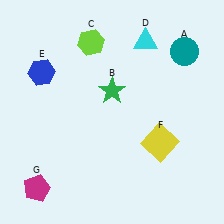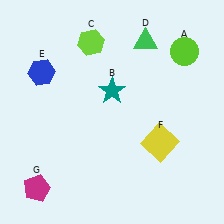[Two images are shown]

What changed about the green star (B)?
In Image 1, B is green. In Image 2, it changed to teal.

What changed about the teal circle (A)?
In Image 1, A is teal. In Image 2, it changed to lime.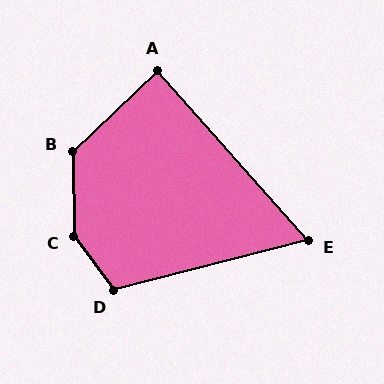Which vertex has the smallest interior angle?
E, at approximately 63 degrees.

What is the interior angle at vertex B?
Approximately 133 degrees (obtuse).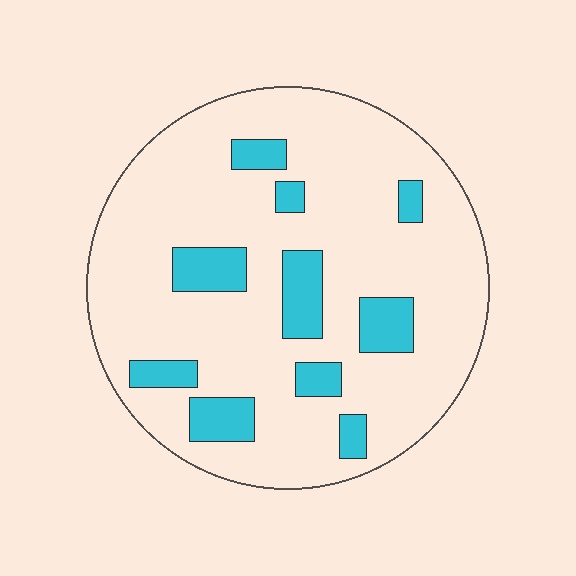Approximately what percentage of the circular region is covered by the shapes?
Approximately 15%.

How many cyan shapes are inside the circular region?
10.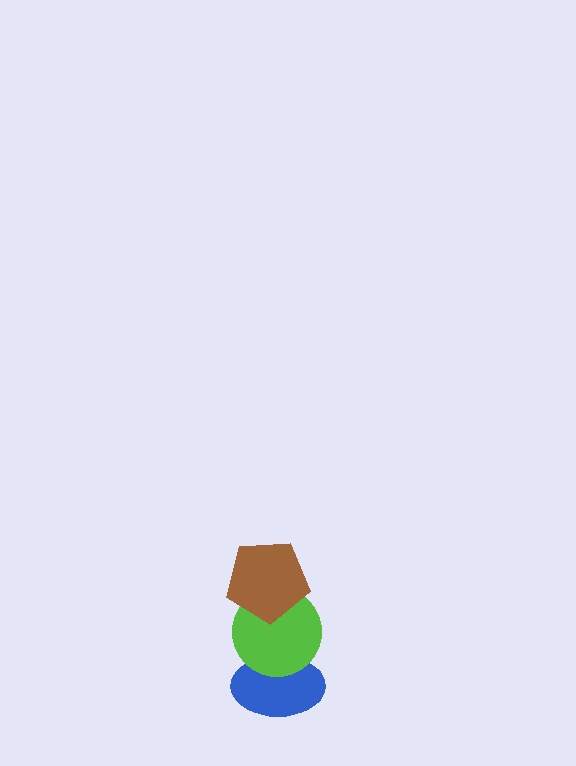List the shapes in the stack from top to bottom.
From top to bottom: the brown pentagon, the lime circle, the blue ellipse.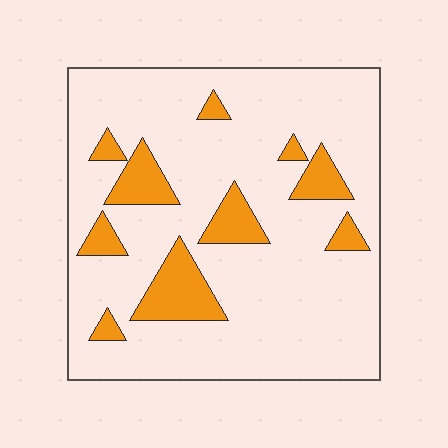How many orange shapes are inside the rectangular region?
10.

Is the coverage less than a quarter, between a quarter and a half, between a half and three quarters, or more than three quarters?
Less than a quarter.